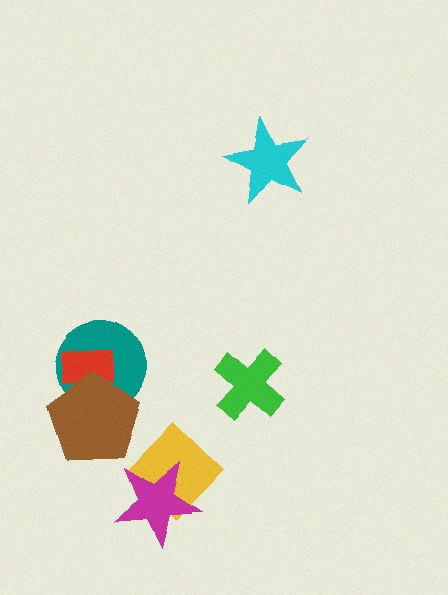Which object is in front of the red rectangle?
The brown pentagon is in front of the red rectangle.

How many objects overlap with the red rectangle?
2 objects overlap with the red rectangle.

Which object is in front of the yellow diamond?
The magenta star is in front of the yellow diamond.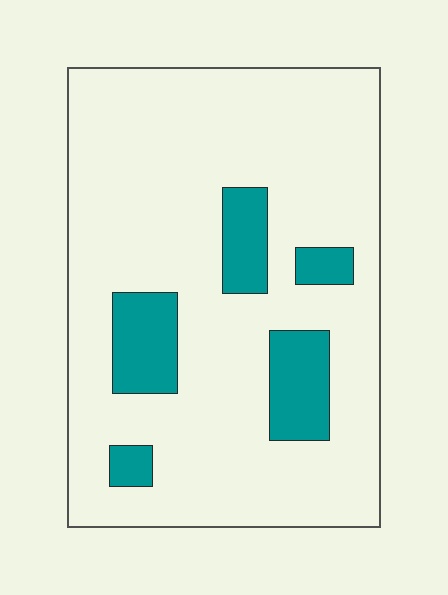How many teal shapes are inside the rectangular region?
5.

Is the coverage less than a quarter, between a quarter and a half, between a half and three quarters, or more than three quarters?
Less than a quarter.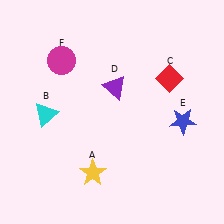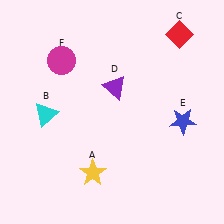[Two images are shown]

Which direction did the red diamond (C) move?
The red diamond (C) moved up.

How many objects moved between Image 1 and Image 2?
1 object moved between the two images.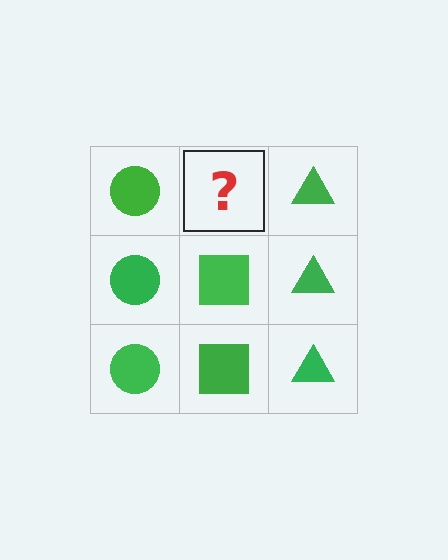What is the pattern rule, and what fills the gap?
The rule is that each column has a consistent shape. The gap should be filled with a green square.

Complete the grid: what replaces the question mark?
The question mark should be replaced with a green square.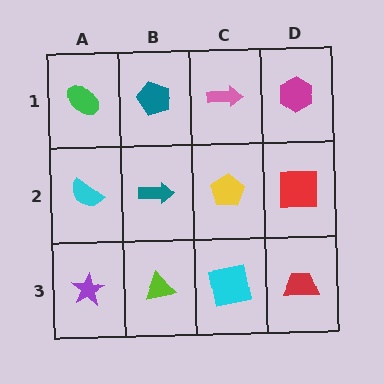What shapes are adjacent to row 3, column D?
A red square (row 2, column D), a cyan square (row 3, column C).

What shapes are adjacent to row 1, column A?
A cyan semicircle (row 2, column A), a teal pentagon (row 1, column B).